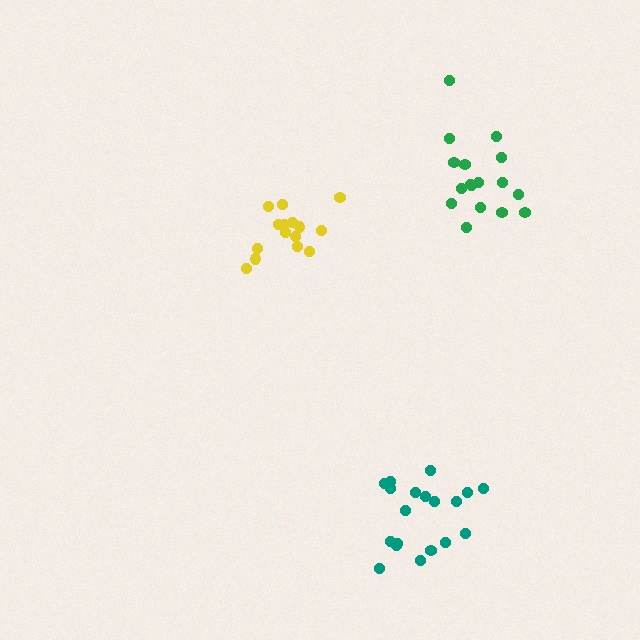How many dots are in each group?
Group 1: 17 dots, Group 2: 15 dots, Group 3: 19 dots (51 total).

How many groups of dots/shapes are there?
There are 3 groups.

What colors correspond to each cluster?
The clusters are colored: green, yellow, teal.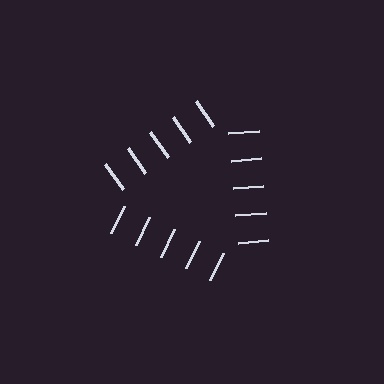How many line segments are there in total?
15 — 5 along each of the 3 edges.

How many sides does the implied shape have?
3 sides — the line-ends trace a triangle.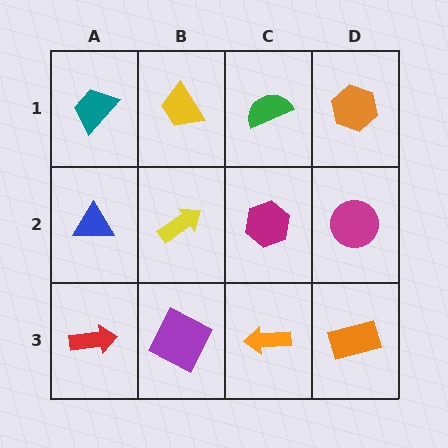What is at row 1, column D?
An orange hexagon.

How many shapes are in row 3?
4 shapes.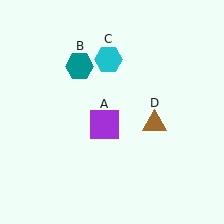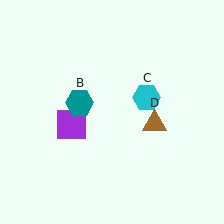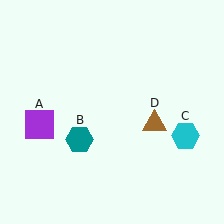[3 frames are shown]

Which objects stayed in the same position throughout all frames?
Brown triangle (object D) remained stationary.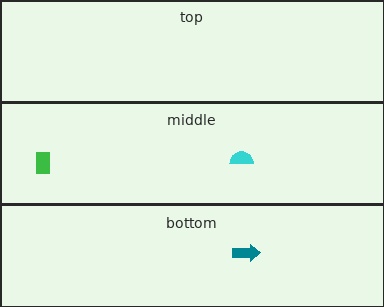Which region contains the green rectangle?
The middle region.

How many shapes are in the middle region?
2.